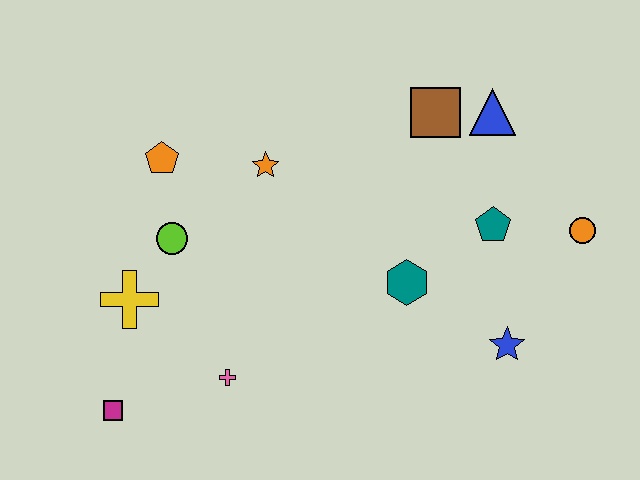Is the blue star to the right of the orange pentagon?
Yes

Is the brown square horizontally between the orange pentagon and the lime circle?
No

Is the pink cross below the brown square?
Yes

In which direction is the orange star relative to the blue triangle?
The orange star is to the left of the blue triangle.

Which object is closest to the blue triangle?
The brown square is closest to the blue triangle.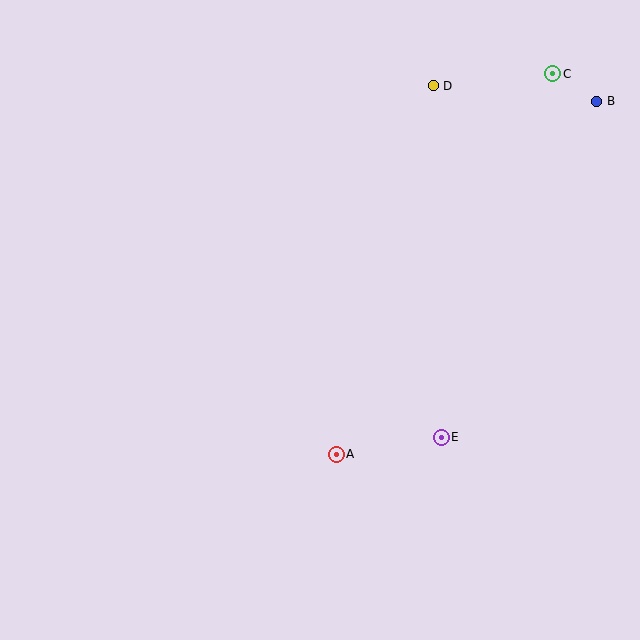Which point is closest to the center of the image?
Point A at (336, 454) is closest to the center.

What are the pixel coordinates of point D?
Point D is at (433, 86).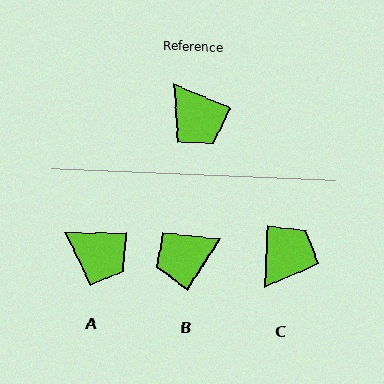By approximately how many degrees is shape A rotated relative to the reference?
Approximately 22 degrees counter-clockwise.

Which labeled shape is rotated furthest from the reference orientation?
C, about 110 degrees away.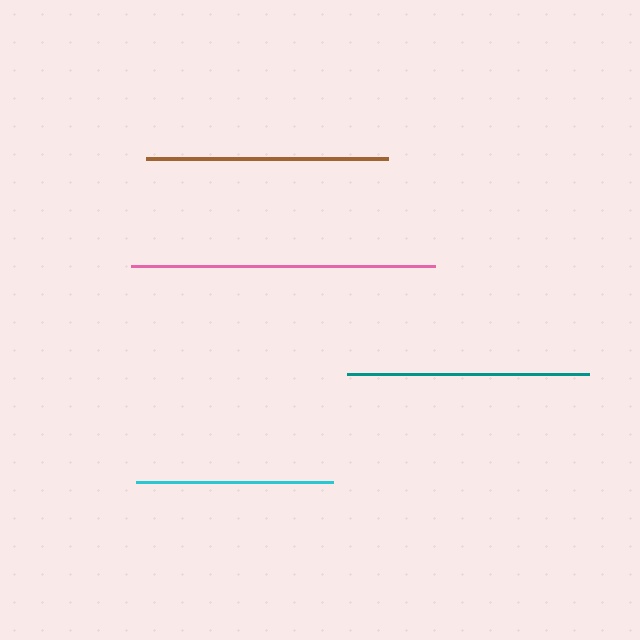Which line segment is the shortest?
The cyan line is the shortest at approximately 197 pixels.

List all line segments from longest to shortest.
From longest to shortest: pink, brown, teal, cyan.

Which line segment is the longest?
The pink line is the longest at approximately 304 pixels.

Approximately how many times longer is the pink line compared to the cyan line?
The pink line is approximately 1.5 times the length of the cyan line.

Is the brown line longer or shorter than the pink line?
The pink line is longer than the brown line.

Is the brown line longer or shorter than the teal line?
The brown line is longer than the teal line.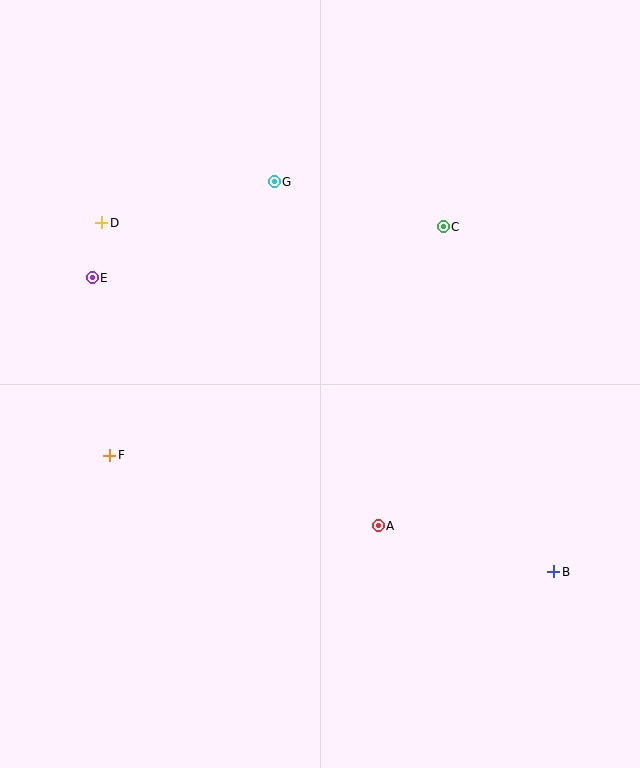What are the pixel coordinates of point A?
Point A is at (378, 526).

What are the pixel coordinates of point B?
Point B is at (554, 572).